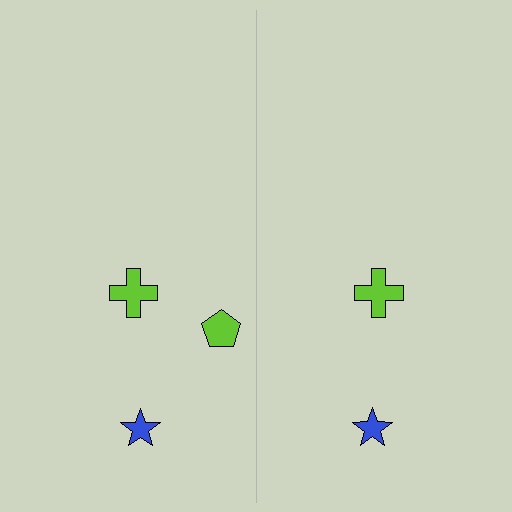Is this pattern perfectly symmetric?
No, the pattern is not perfectly symmetric. A lime pentagon is missing from the right side.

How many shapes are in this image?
There are 5 shapes in this image.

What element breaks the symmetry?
A lime pentagon is missing from the right side.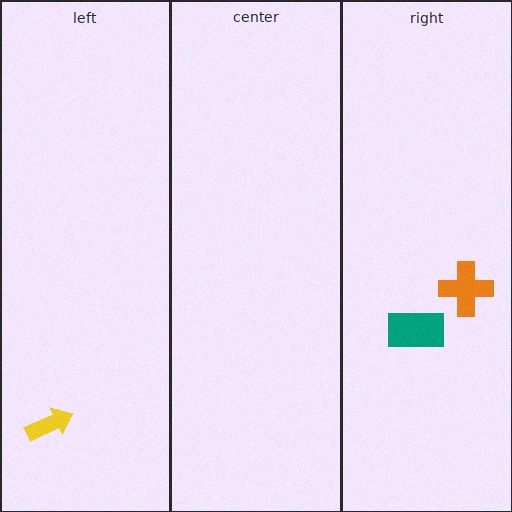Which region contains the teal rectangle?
The right region.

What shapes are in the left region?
The yellow arrow.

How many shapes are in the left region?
1.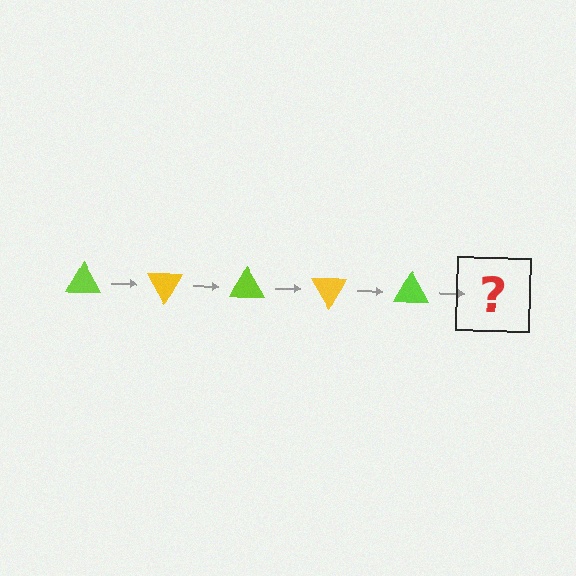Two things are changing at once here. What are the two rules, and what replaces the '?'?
The two rules are that it rotates 60 degrees each step and the color cycles through lime and yellow. The '?' should be a yellow triangle, rotated 300 degrees from the start.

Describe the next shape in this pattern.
It should be a yellow triangle, rotated 300 degrees from the start.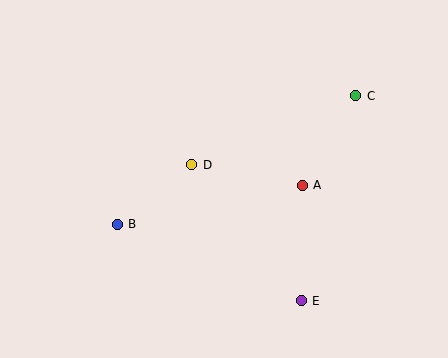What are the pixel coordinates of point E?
Point E is at (301, 301).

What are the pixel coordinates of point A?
Point A is at (302, 185).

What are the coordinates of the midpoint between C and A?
The midpoint between C and A is at (329, 141).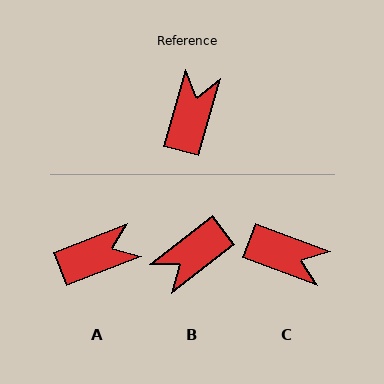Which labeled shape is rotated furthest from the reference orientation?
B, about 143 degrees away.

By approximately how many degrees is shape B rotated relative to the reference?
Approximately 143 degrees counter-clockwise.